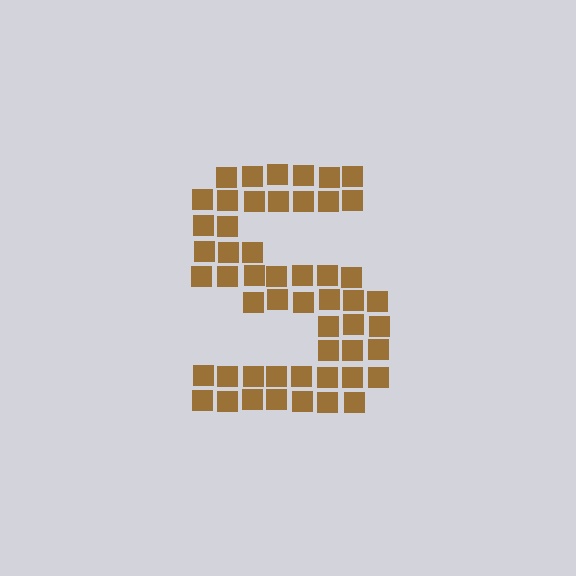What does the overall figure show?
The overall figure shows the letter S.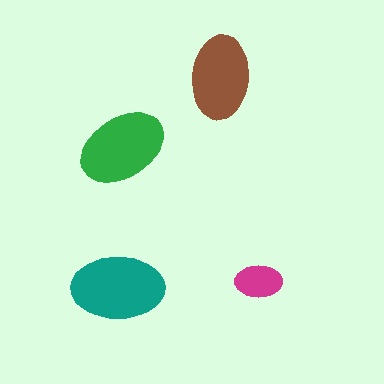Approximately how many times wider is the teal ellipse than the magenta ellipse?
About 2 times wider.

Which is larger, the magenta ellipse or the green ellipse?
The green one.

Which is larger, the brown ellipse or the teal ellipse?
The teal one.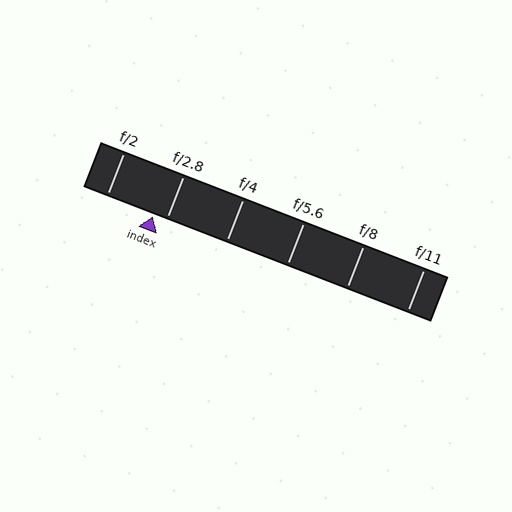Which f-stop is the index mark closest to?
The index mark is closest to f/2.8.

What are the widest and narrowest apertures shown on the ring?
The widest aperture shown is f/2 and the narrowest is f/11.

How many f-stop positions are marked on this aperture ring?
There are 6 f-stop positions marked.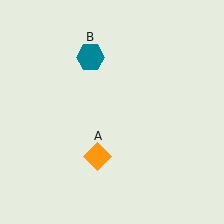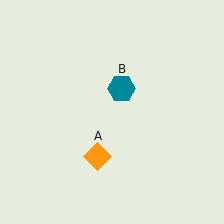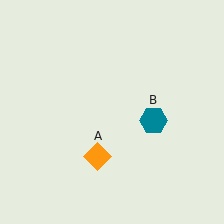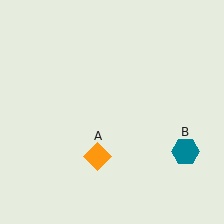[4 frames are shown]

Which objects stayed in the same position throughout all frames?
Orange diamond (object A) remained stationary.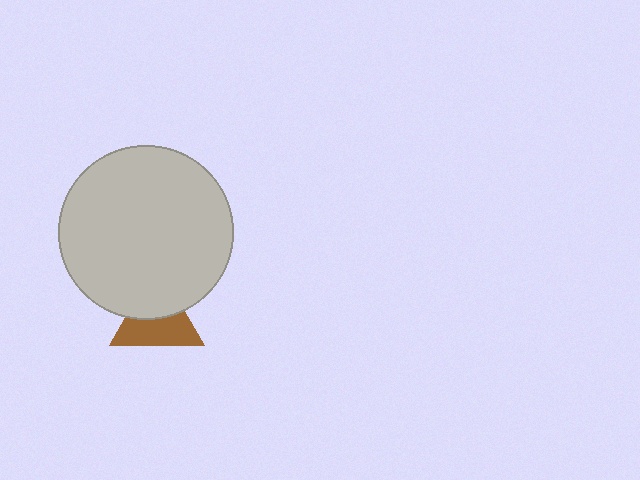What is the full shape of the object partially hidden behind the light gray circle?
The partially hidden object is a brown triangle.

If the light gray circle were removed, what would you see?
You would see the complete brown triangle.